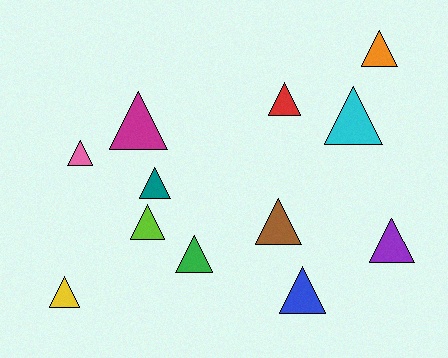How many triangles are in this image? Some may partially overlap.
There are 12 triangles.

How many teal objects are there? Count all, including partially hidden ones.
There is 1 teal object.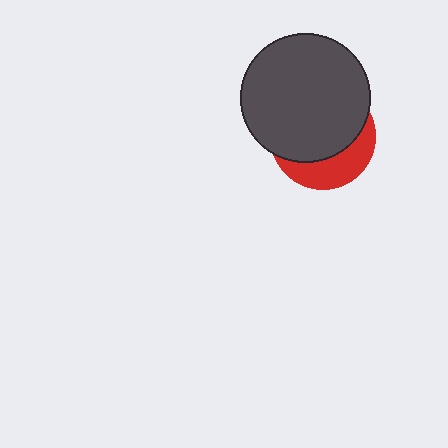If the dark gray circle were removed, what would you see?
You would see the complete red circle.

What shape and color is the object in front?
The object in front is a dark gray circle.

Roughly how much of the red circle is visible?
A small part of it is visible (roughly 32%).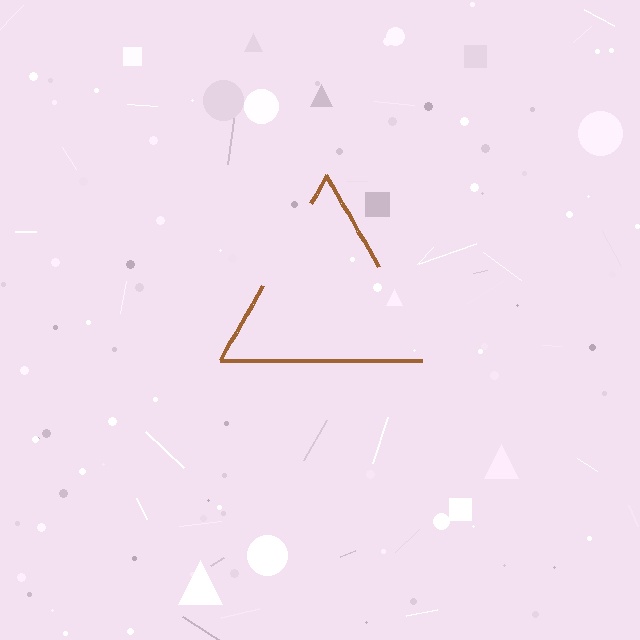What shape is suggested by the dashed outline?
The dashed outline suggests a triangle.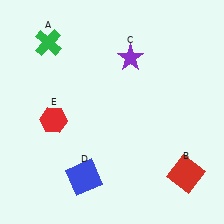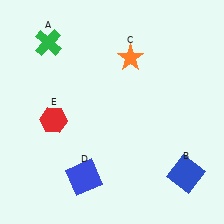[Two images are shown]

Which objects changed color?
B changed from red to blue. C changed from purple to orange.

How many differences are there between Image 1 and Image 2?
There are 2 differences between the two images.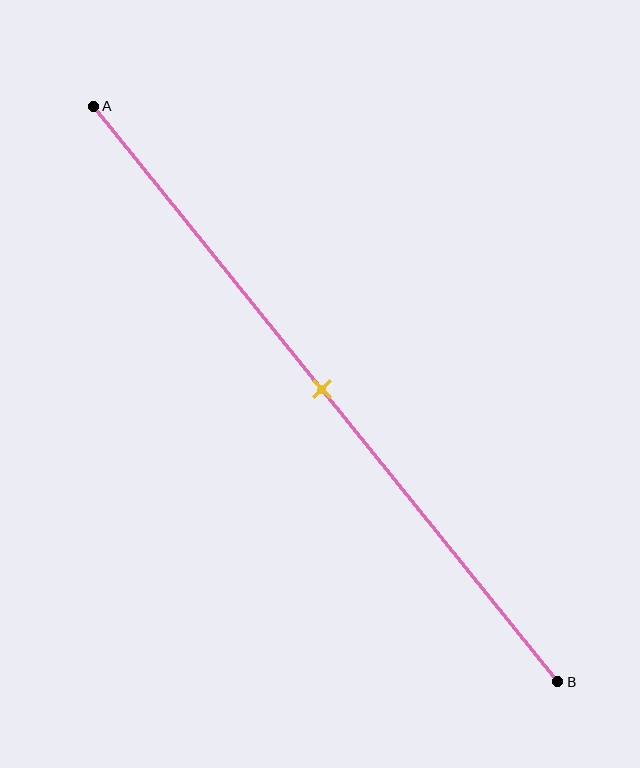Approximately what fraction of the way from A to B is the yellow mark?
The yellow mark is approximately 50% of the way from A to B.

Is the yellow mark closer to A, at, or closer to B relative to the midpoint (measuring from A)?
The yellow mark is approximately at the midpoint of segment AB.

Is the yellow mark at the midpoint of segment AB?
Yes, the mark is approximately at the midpoint.